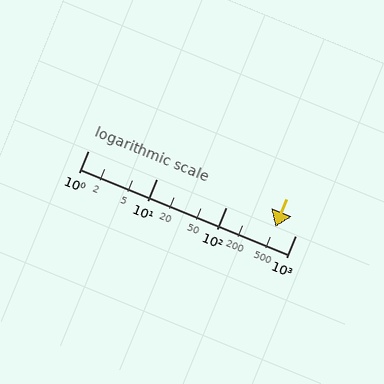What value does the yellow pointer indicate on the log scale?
The pointer indicates approximately 520.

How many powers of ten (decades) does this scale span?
The scale spans 3 decades, from 1 to 1000.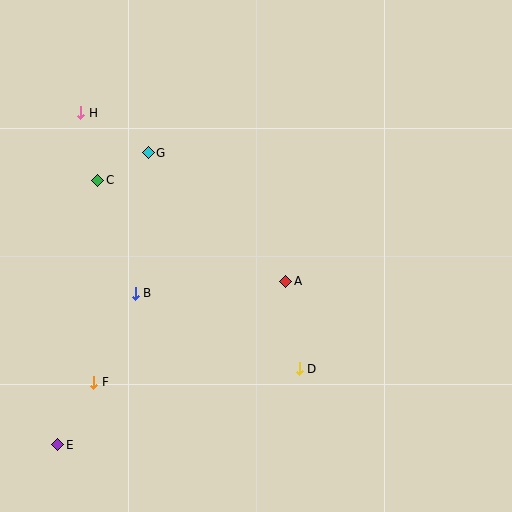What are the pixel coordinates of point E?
Point E is at (58, 445).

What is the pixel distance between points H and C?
The distance between H and C is 70 pixels.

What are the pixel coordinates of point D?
Point D is at (299, 369).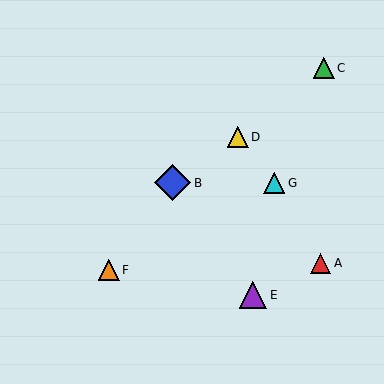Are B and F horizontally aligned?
No, B is at y≈183 and F is at y≈270.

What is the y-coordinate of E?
Object E is at y≈295.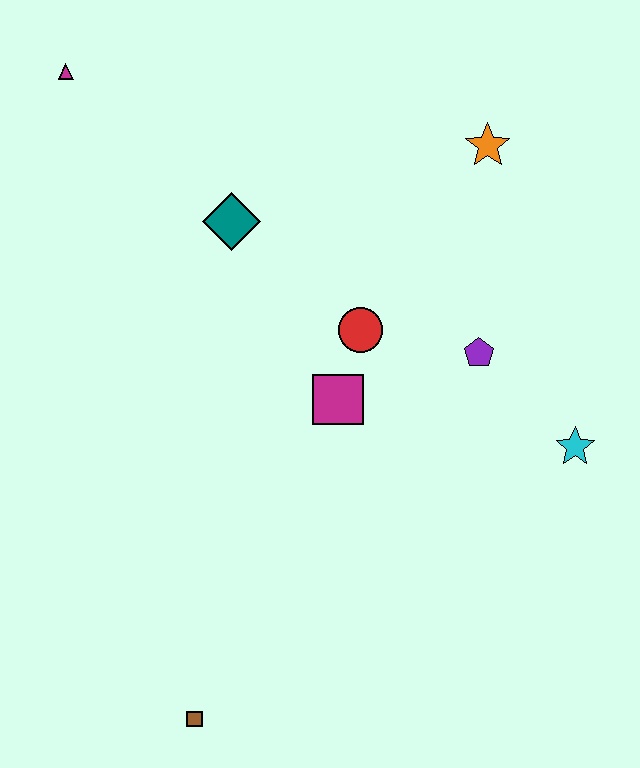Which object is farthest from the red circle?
The brown square is farthest from the red circle.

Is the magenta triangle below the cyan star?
No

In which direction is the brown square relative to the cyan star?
The brown square is to the left of the cyan star.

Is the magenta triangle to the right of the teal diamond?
No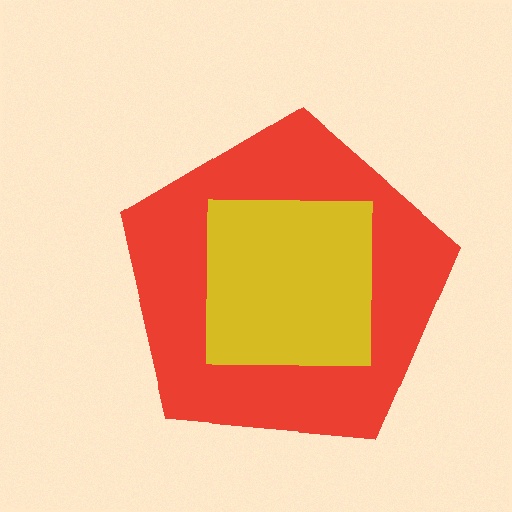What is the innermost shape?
The yellow square.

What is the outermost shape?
The red pentagon.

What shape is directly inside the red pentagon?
The yellow square.